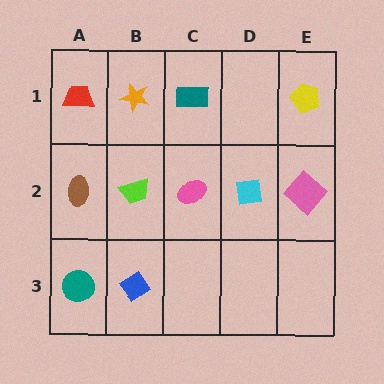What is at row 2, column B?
A lime trapezoid.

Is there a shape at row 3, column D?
No, that cell is empty.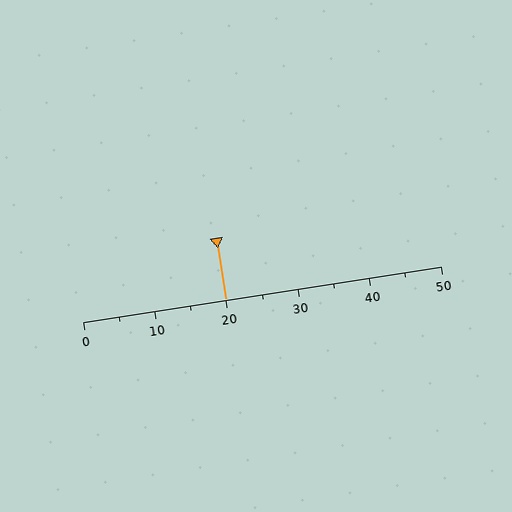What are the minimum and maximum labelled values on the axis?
The axis runs from 0 to 50.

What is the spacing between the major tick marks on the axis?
The major ticks are spaced 10 apart.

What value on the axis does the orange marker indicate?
The marker indicates approximately 20.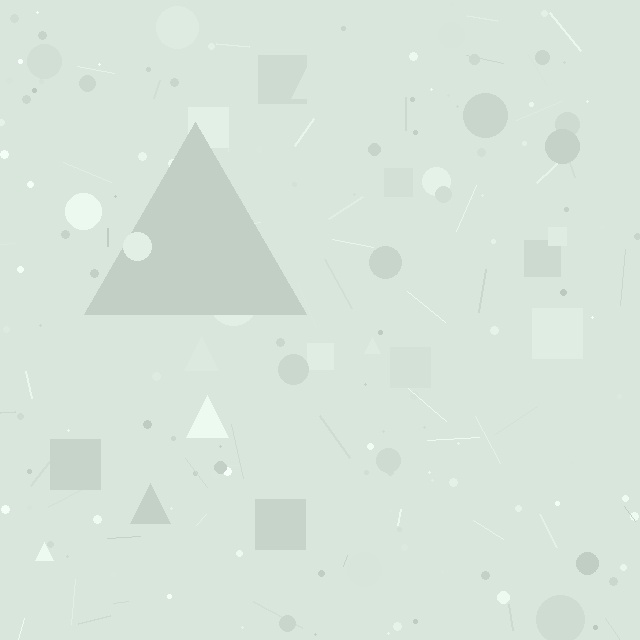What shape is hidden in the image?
A triangle is hidden in the image.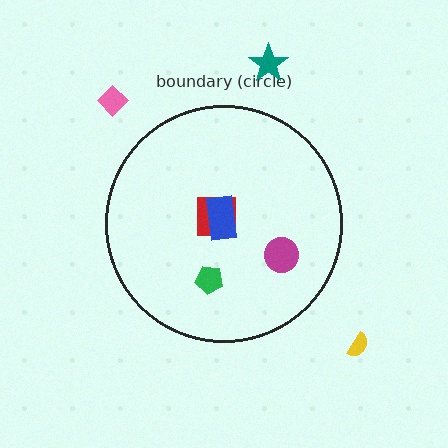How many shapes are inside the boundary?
4 inside, 3 outside.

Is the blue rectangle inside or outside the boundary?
Inside.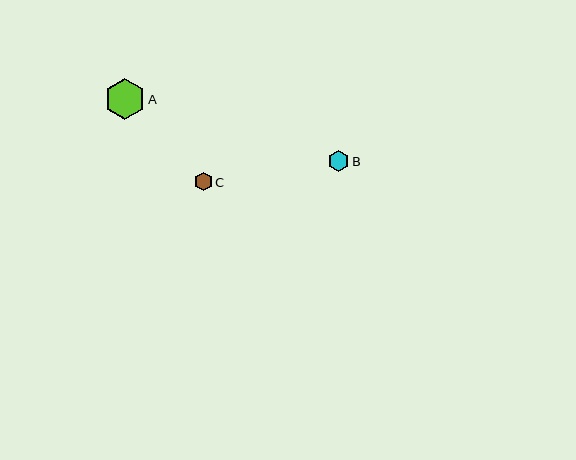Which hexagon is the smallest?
Hexagon C is the smallest with a size of approximately 18 pixels.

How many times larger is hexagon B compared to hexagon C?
Hexagon B is approximately 1.1 times the size of hexagon C.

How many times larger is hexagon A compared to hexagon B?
Hexagon A is approximately 1.9 times the size of hexagon B.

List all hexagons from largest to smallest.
From largest to smallest: A, B, C.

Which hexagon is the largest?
Hexagon A is the largest with a size of approximately 41 pixels.